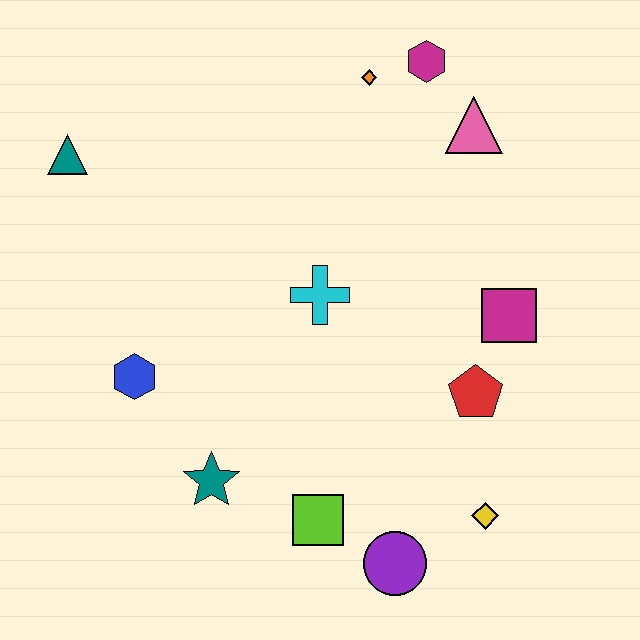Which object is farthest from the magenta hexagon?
The purple circle is farthest from the magenta hexagon.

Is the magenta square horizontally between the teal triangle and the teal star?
No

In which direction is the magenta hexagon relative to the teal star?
The magenta hexagon is above the teal star.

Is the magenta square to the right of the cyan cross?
Yes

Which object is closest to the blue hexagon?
The teal star is closest to the blue hexagon.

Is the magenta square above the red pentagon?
Yes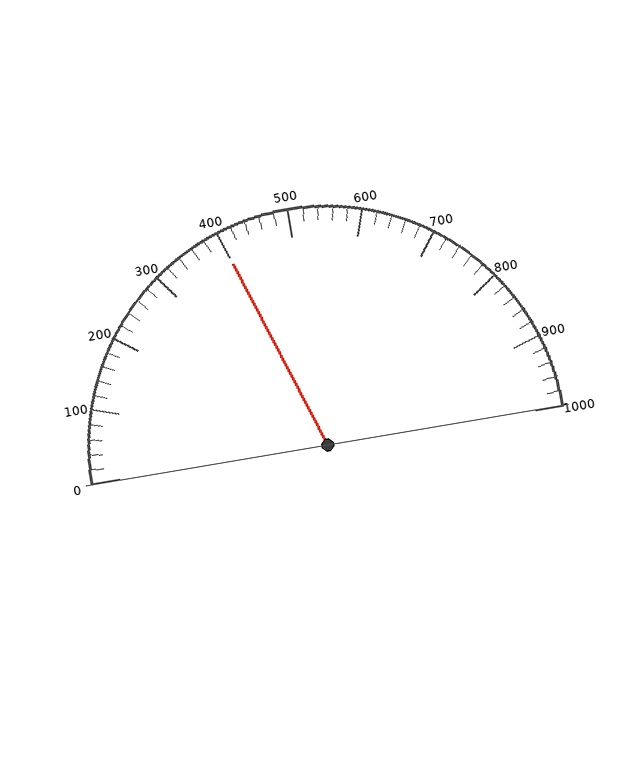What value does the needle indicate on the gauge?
The needle indicates approximately 400.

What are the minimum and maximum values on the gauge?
The gauge ranges from 0 to 1000.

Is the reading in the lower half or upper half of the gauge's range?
The reading is in the lower half of the range (0 to 1000).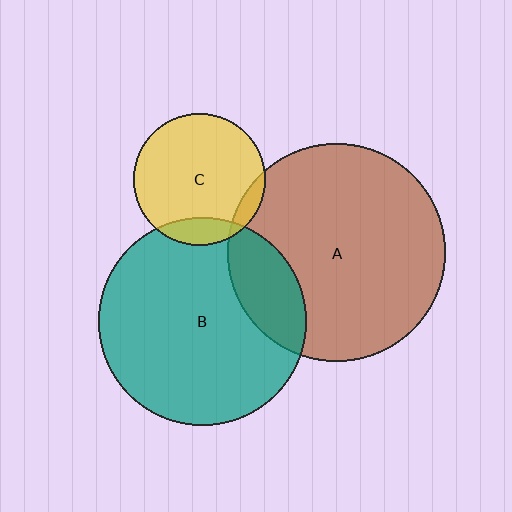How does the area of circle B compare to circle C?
Approximately 2.5 times.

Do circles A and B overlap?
Yes.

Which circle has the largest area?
Circle A (brown).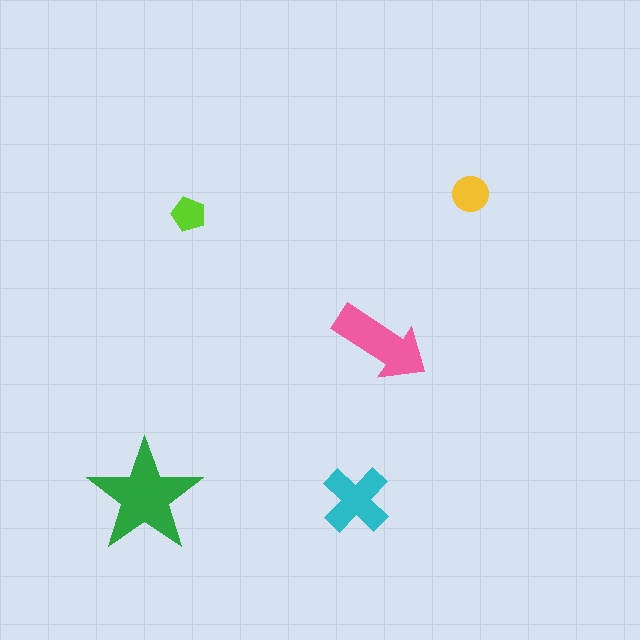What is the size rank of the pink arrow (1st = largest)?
2nd.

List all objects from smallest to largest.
The lime pentagon, the yellow circle, the cyan cross, the pink arrow, the green star.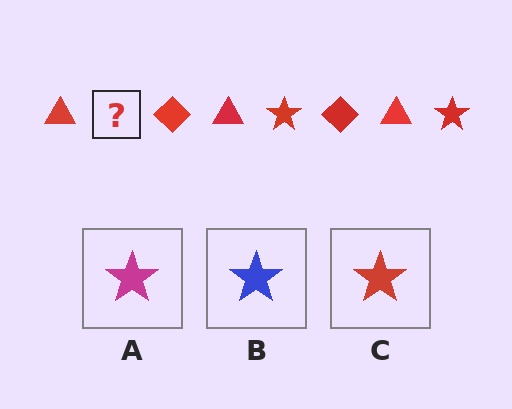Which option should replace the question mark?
Option C.